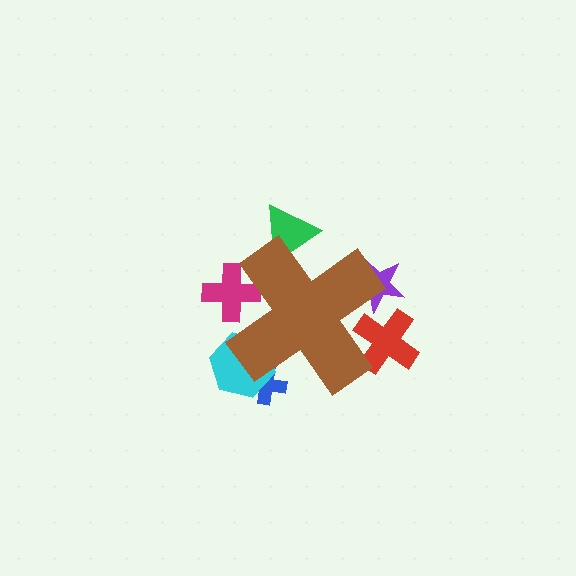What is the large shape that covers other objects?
A brown cross.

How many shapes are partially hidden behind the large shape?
6 shapes are partially hidden.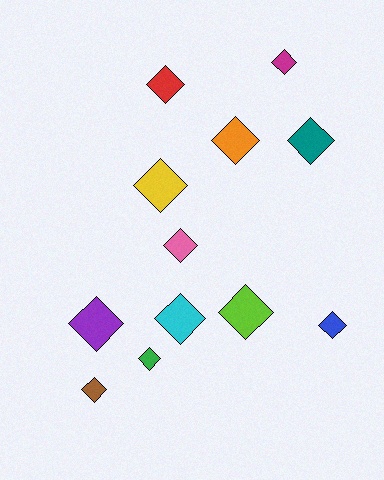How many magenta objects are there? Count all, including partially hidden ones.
There is 1 magenta object.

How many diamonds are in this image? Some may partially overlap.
There are 12 diamonds.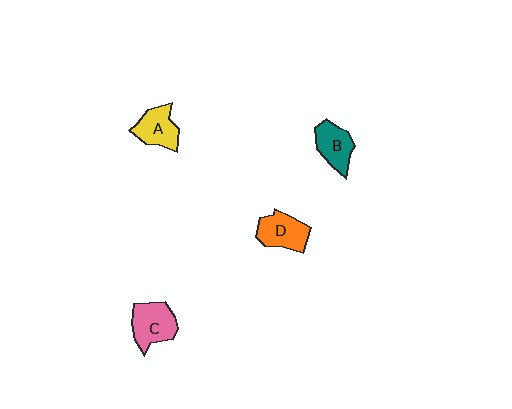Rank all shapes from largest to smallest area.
From largest to smallest: C (pink), D (orange), A (yellow), B (teal).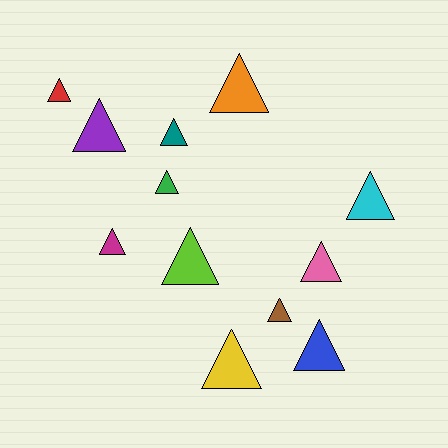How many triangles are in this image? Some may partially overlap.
There are 12 triangles.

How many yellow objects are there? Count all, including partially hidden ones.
There is 1 yellow object.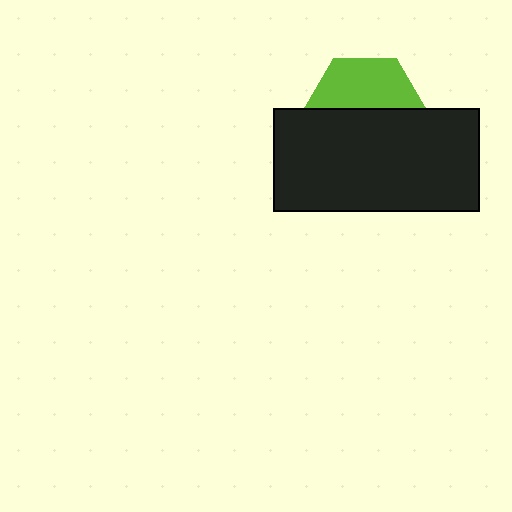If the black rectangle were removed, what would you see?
You would see the complete lime hexagon.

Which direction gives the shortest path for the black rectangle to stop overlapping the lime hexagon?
Moving down gives the shortest separation.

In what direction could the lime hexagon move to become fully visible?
The lime hexagon could move up. That would shift it out from behind the black rectangle entirely.